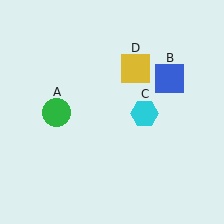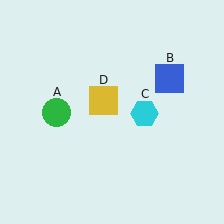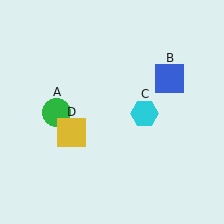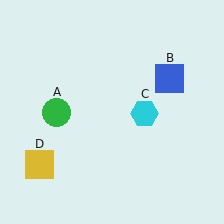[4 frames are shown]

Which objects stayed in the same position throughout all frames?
Green circle (object A) and blue square (object B) and cyan hexagon (object C) remained stationary.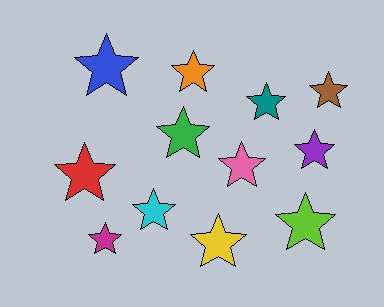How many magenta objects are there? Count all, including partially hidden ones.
There is 1 magenta object.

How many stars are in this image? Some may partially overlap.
There are 12 stars.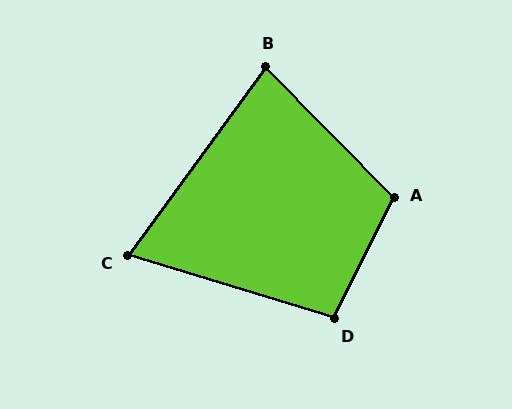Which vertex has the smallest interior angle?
C, at approximately 71 degrees.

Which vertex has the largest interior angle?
A, at approximately 109 degrees.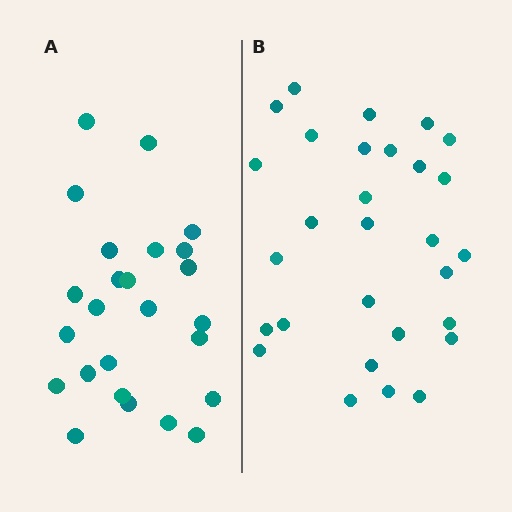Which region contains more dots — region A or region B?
Region B (the right region) has more dots.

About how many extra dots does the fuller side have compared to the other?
Region B has about 4 more dots than region A.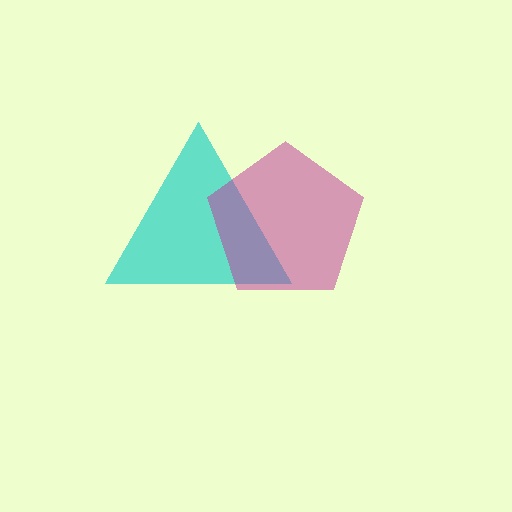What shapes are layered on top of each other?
The layered shapes are: a cyan triangle, a magenta pentagon.